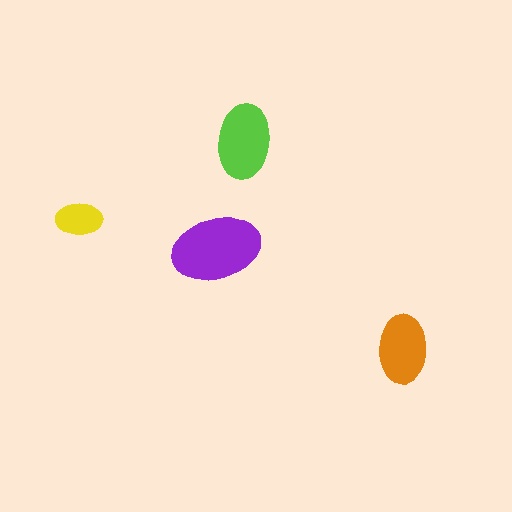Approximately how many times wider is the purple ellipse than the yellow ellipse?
About 2 times wider.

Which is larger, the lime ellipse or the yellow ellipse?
The lime one.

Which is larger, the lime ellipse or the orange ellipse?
The lime one.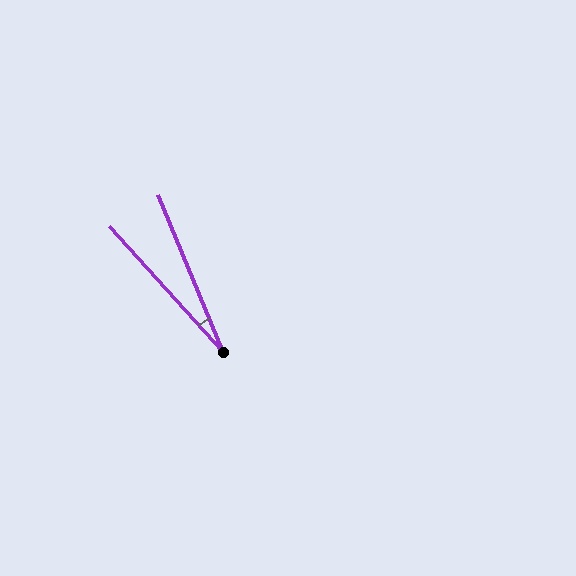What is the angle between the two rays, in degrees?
Approximately 19 degrees.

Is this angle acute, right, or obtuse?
It is acute.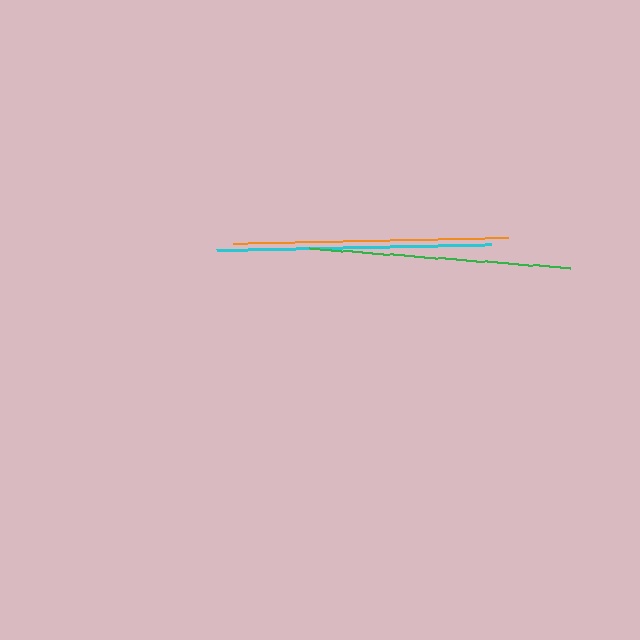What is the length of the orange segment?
The orange segment is approximately 275 pixels long.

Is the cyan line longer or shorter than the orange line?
The orange line is longer than the cyan line.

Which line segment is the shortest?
The green line is the shortest at approximately 262 pixels.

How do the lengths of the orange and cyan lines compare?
The orange and cyan lines are approximately the same length.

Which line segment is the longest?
The orange line is the longest at approximately 275 pixels.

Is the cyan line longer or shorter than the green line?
The cyan line is longer than the green line.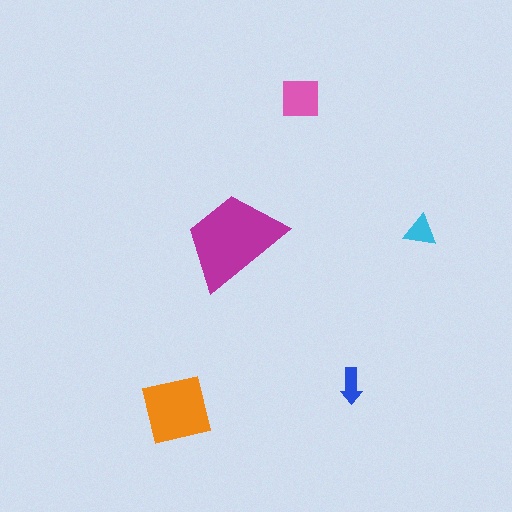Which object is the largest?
The magenta trapezoid.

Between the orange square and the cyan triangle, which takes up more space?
The orange square.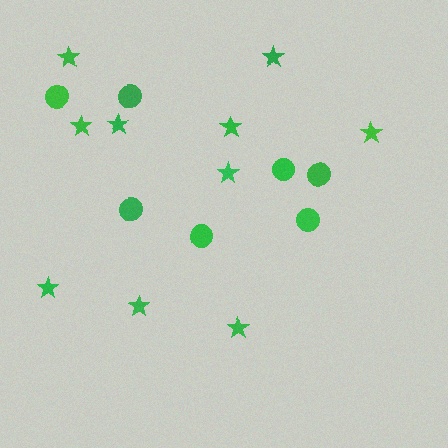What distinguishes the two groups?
There are 2 groups: one group of stars (10) and one group of circles (7).